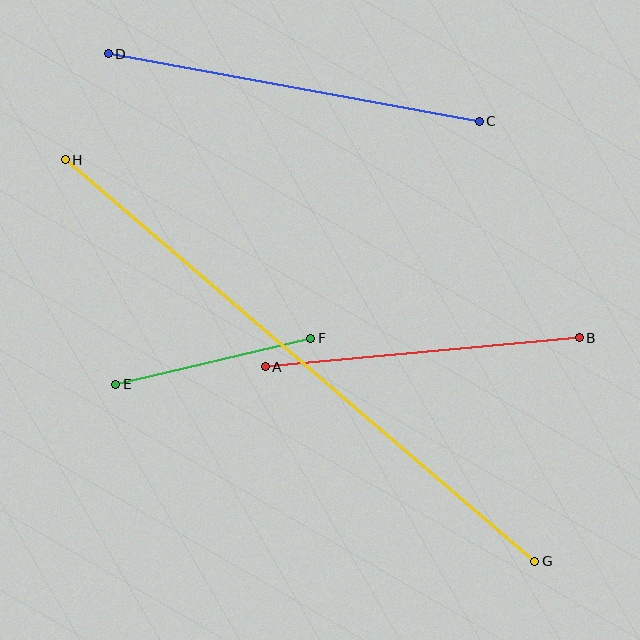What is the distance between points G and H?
The distance is approximately 618 pixels.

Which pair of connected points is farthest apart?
Points G and H are farthest apart.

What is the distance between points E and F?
The distance is approximately 201 pixels.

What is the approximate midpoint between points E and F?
The midpoint is at approximately (213, 361) pixels.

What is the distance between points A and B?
The distance is approximately 315 pixels.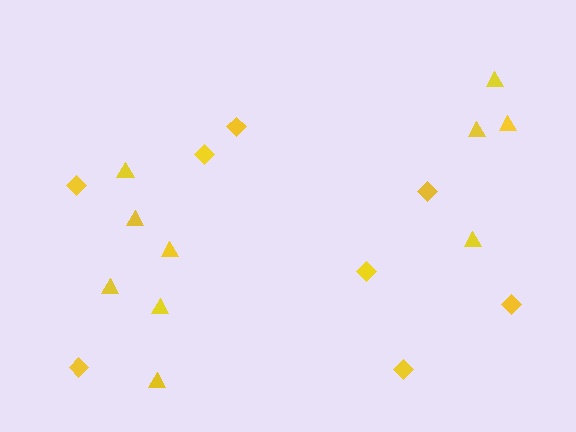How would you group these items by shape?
There are 2 groups: one group of triangles (10) and one group of diamonds (8).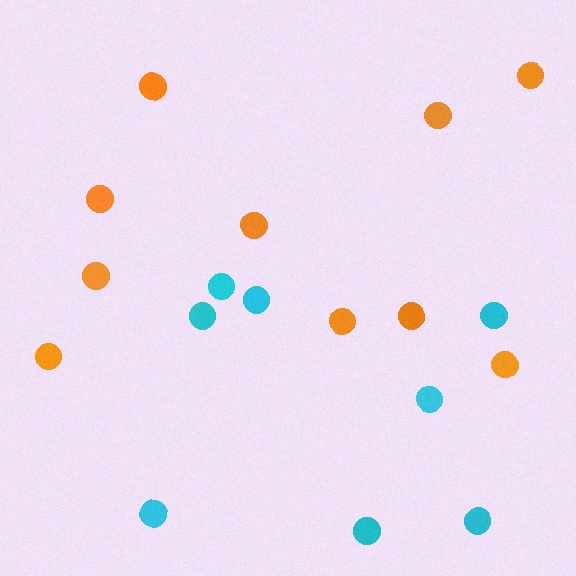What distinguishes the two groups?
There are 2 groups: one group of orange circles (10) and one group of cyan circles (8).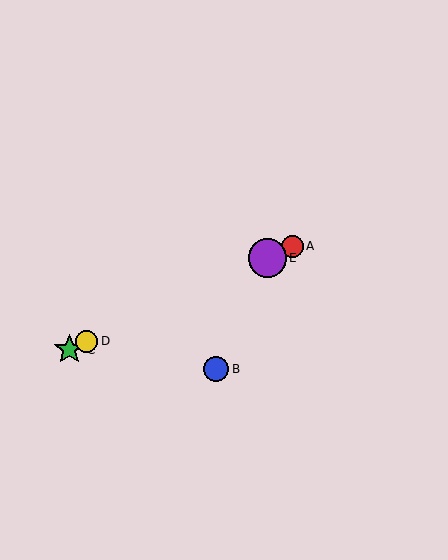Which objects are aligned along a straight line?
Objects A, C, D, E are aligned along a straight line.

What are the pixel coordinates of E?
Object E is at (267, 258).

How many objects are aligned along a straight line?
4 objects (A, C, D, E) are aligned along a straight line.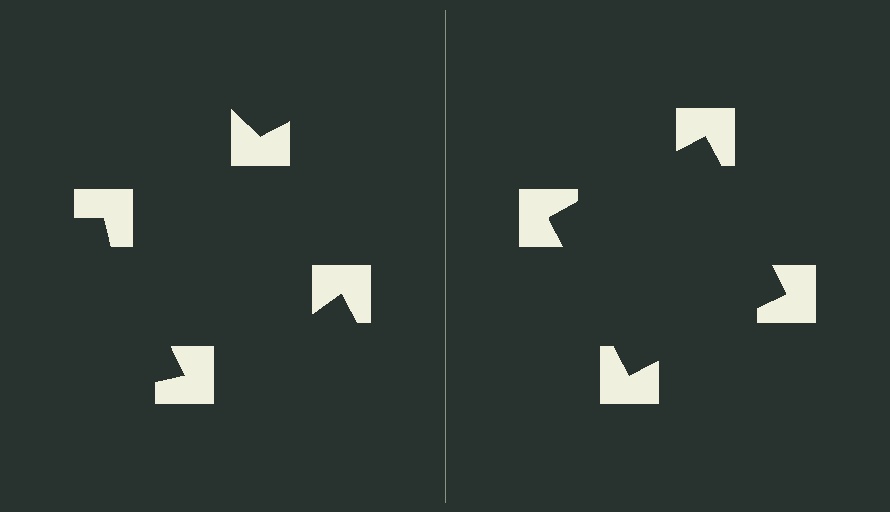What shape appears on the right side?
An illusory square.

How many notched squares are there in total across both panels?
8 — 4 on each side.